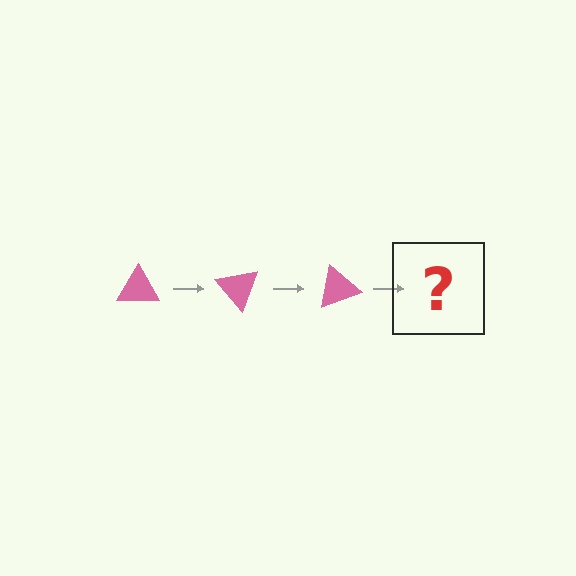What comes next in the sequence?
The next element should be a pink triangle rotated 150 degrees.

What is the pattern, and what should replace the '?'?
The pattern is that the triangle rotates 50 degrees each step. The '?' should be a pink triangle rotated 150 degrees.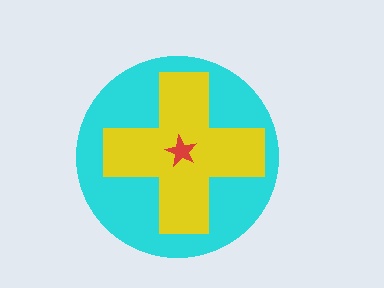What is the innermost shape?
The red star.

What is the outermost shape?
The cyan circle.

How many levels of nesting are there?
3.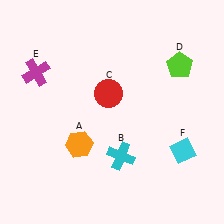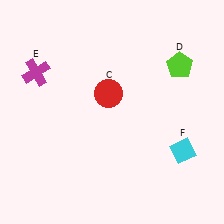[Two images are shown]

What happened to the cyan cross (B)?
The cyan cross (B) was removed in Image 2. It was in the bottom-right area of Image 1.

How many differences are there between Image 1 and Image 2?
There are 2 differences between the two images.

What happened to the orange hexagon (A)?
The orange hexagon (A) was removed in Image 2. It was in the bottom-left area of Image 1.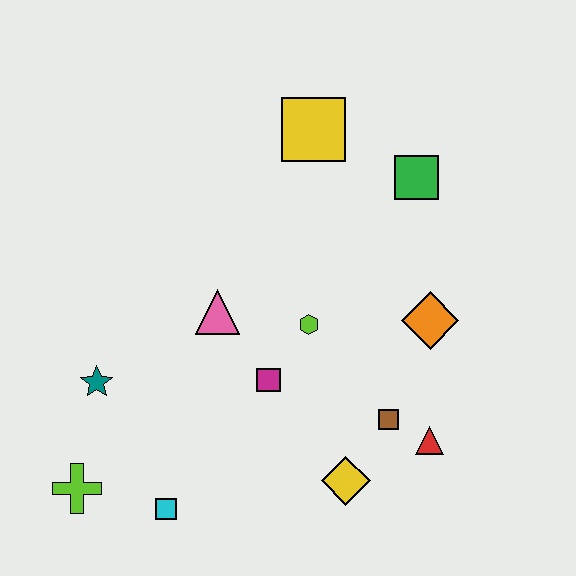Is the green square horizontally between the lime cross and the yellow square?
No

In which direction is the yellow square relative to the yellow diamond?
The yellow square is above the yellow diamond.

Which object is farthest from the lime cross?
The green square is farthest from the lime cross.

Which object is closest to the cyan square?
The lime cross is closest to the cyan square.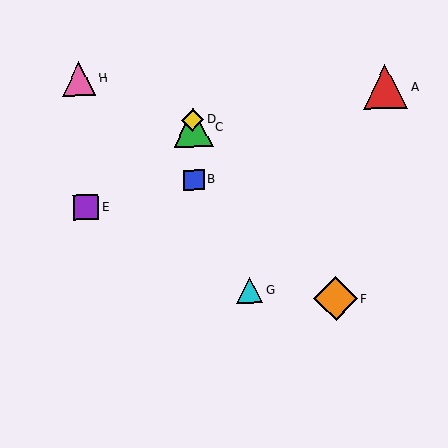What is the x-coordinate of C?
Object C is at x≈193.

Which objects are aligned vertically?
Objects B, C, D are aligned vertically.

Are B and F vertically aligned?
No, B is at x≈194 and F is at x≈335.